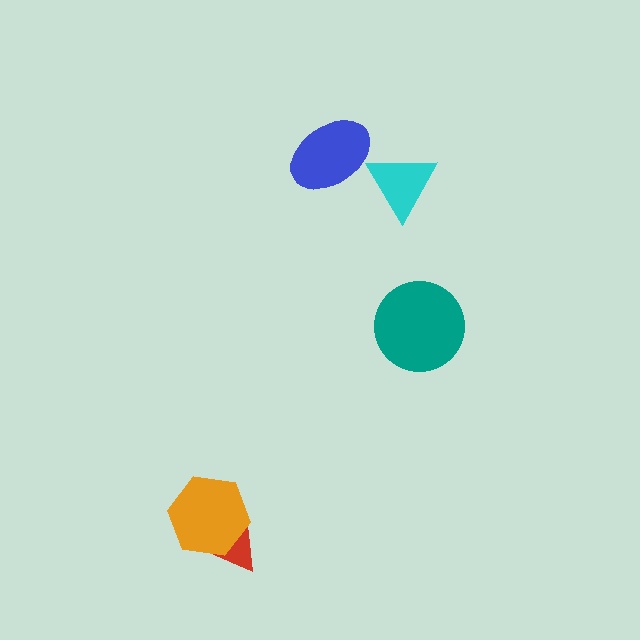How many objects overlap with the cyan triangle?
0 objects overlap with the cyan triangle.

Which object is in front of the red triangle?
The orange hexagon is in front of the red triangle.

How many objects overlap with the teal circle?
0 objects overlap with the teal circle.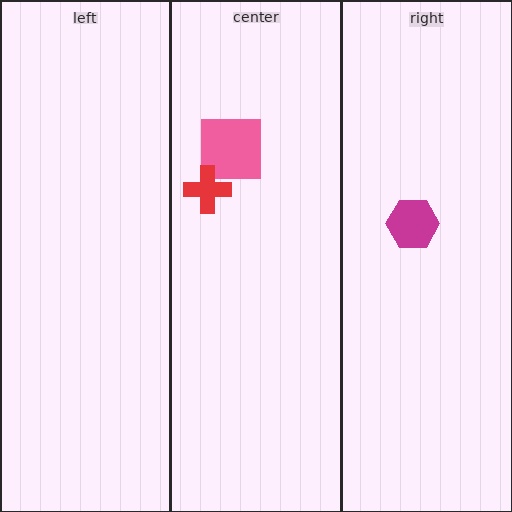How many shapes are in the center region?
2.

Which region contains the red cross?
The center region.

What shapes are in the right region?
The magenta hexagon.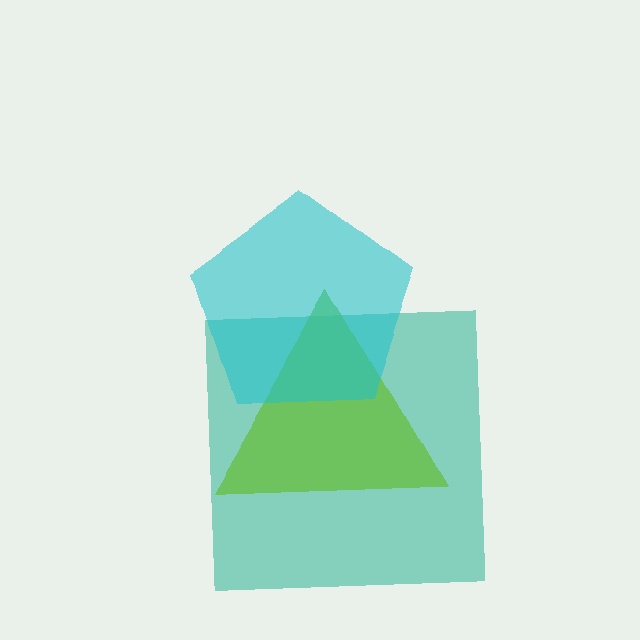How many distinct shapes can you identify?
There are 3 distinct shapes: a teal square, a lime triangle, a cyan pentagon.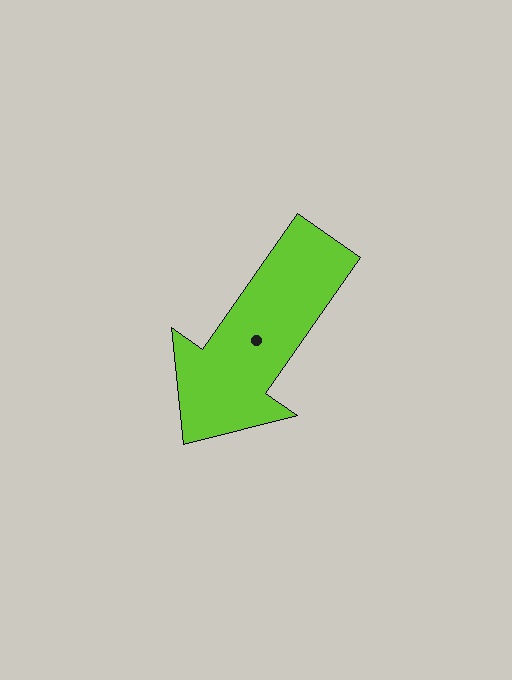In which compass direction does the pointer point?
Southwest.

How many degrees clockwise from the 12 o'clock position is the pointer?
Approximately 215 degrees.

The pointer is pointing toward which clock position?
Roughly 7 o'clock.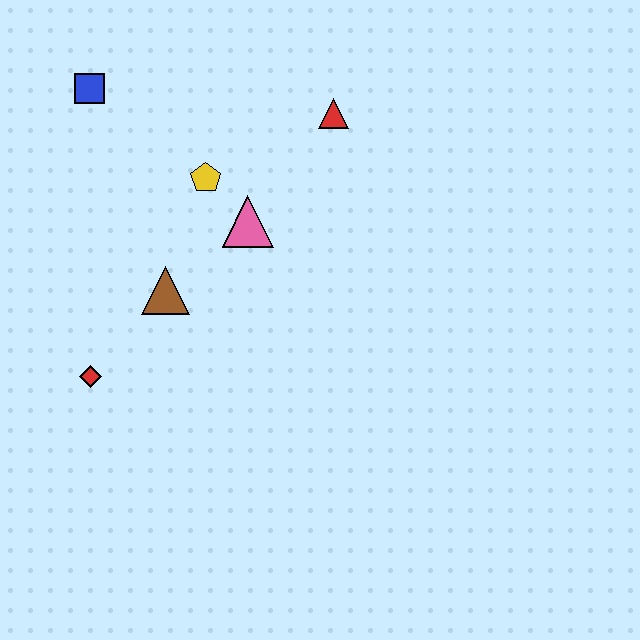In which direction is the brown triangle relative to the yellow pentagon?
The brown triangle is below the yellow pentagon.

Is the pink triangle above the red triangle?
No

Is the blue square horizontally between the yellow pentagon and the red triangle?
No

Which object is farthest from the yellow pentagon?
The red diamond is farthest from the yellow pentagon.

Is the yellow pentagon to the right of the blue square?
Yes